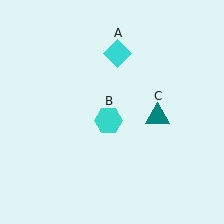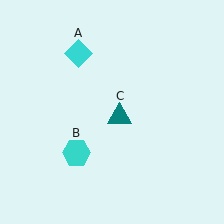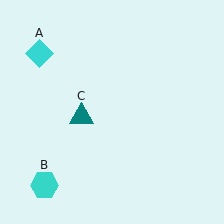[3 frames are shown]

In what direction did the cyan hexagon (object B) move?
The cyan hexagon (object B) moved down and to the left.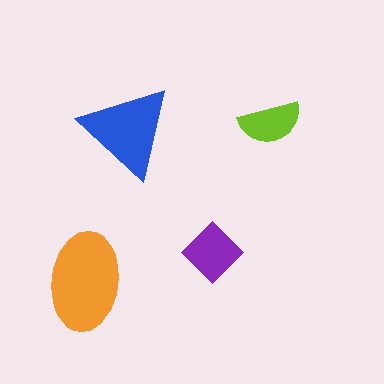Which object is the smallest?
The lime semicircle.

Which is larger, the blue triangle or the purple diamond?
The blue triangle.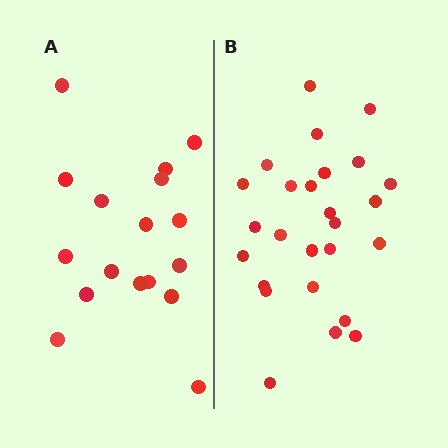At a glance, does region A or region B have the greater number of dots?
Region B (the right region) has more dots.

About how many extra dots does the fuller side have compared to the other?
Region B has roughly 8 or so more dots than region A.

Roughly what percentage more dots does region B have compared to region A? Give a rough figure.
About 55% more.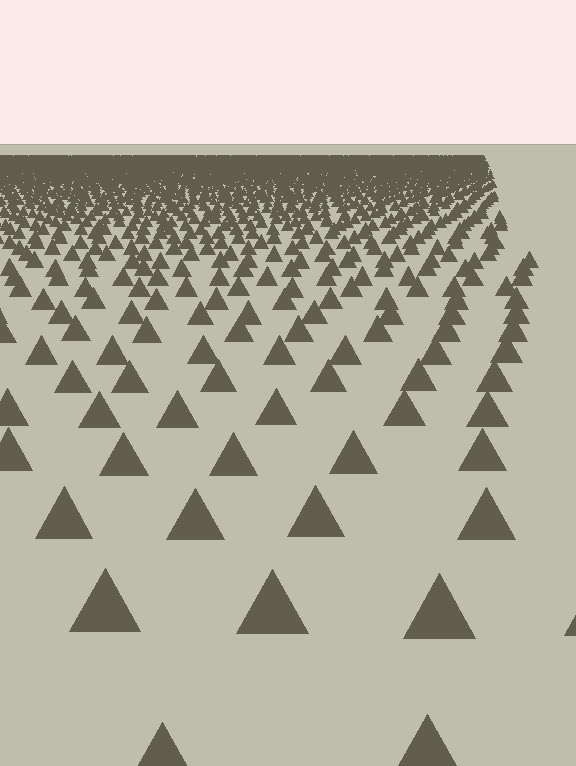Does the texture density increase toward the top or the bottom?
Density increases toward the top.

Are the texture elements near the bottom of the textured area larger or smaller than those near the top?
Larger. Near the bottom, elements are closer to the viewer and appear at a bigger on-screen size.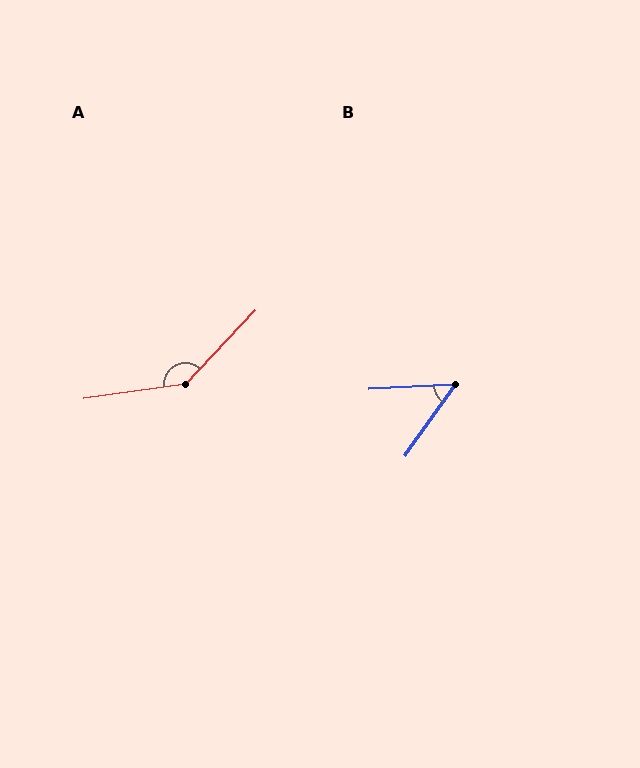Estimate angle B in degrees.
Approximately 52 degrees.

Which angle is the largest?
A, at approximately 142 degrees.